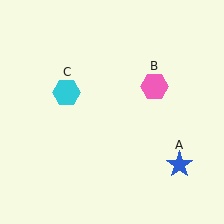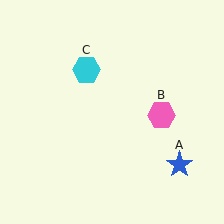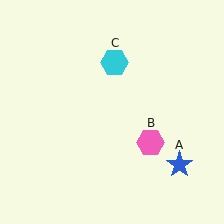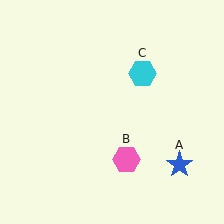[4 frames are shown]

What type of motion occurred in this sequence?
The pink hexagon (object B), cyan hexagon (object C) rotated clockwise around the center of the scene.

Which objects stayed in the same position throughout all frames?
Blue star (object A) remained stationary.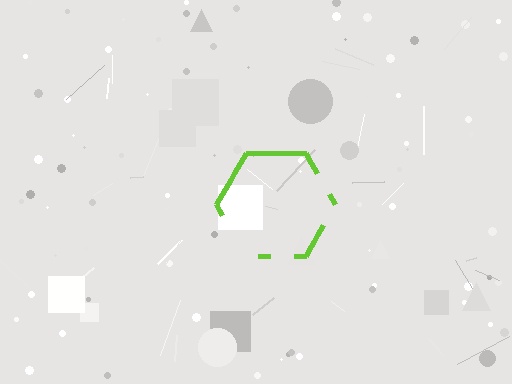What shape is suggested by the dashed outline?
The dashed outline suggests a hexagon.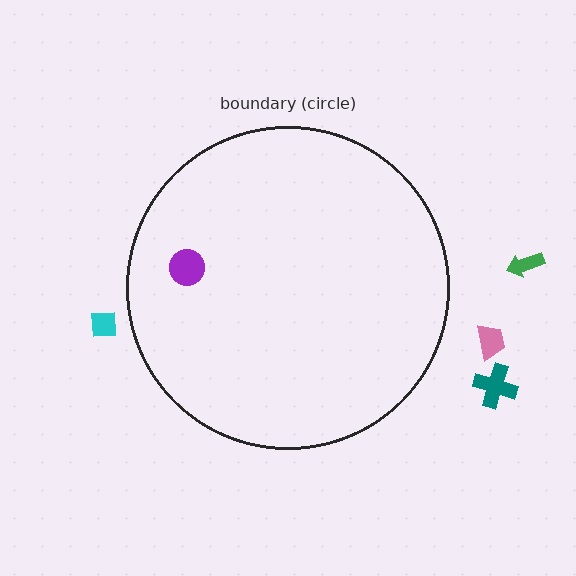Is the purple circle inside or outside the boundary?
Inside.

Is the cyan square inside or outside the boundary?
Outside.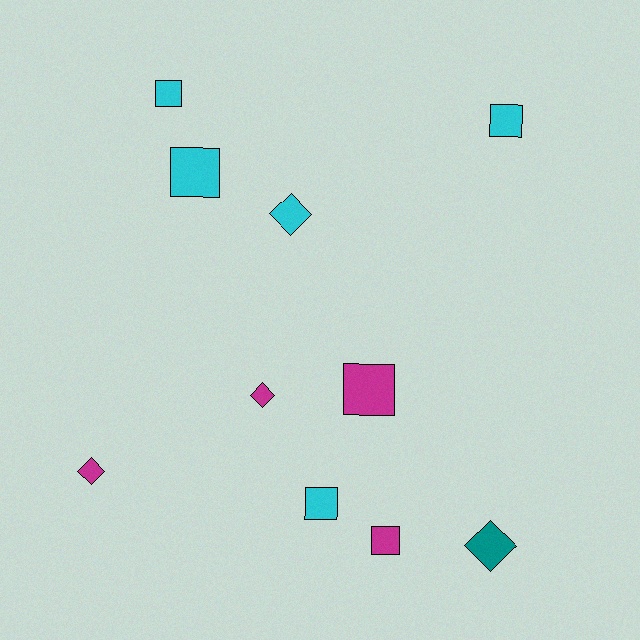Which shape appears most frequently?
Square, with 6 objects.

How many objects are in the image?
There are 10 objects.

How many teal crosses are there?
There are no teal crosses.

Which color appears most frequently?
Cyan, with 5 objects.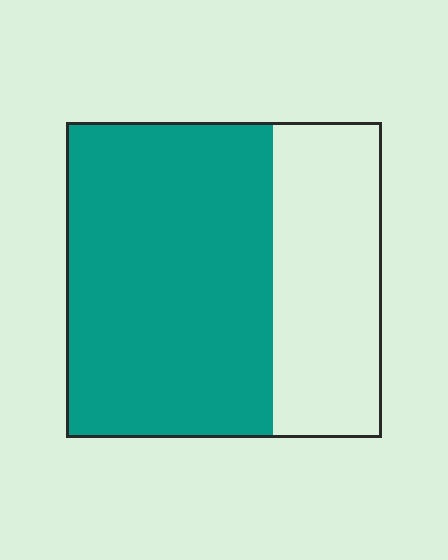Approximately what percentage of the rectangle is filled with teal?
Approximately 65%.